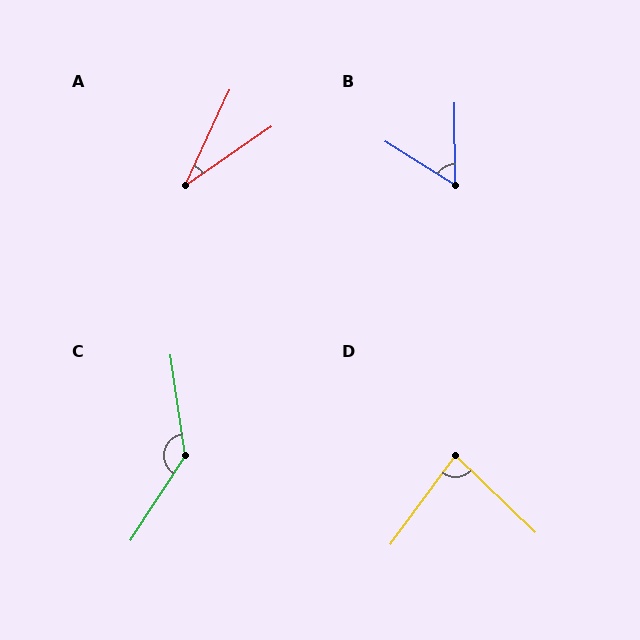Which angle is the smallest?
A, at approximately 30 degrees.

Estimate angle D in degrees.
Approximately 82 degrees.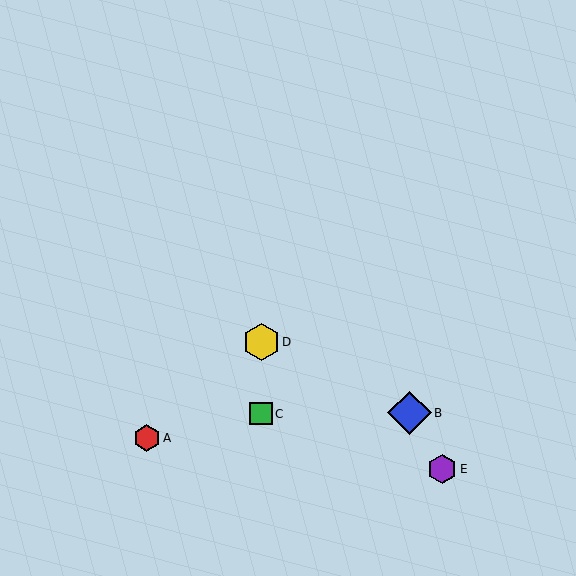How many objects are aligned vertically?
2 objects (C, D) are aligned vertically.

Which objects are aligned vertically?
Objects C, D are aligned vertically.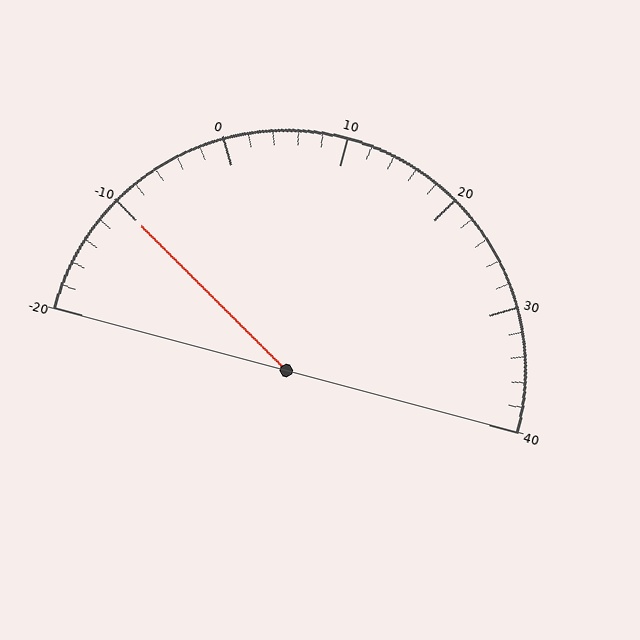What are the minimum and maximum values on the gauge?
The gauge ranges from -20 to 40.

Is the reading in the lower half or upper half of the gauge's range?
The reading is in the lower half of the range (-20 to 40).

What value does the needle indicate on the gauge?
The needle indicates approximately -10.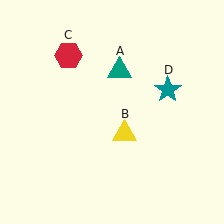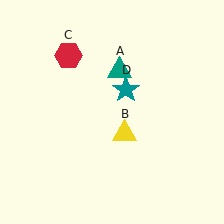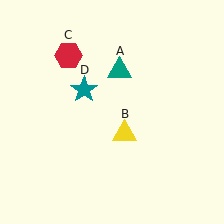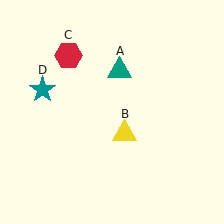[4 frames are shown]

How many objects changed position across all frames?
1 object changed position: teal star (object D).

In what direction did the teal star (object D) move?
The teal star (object D) moved left.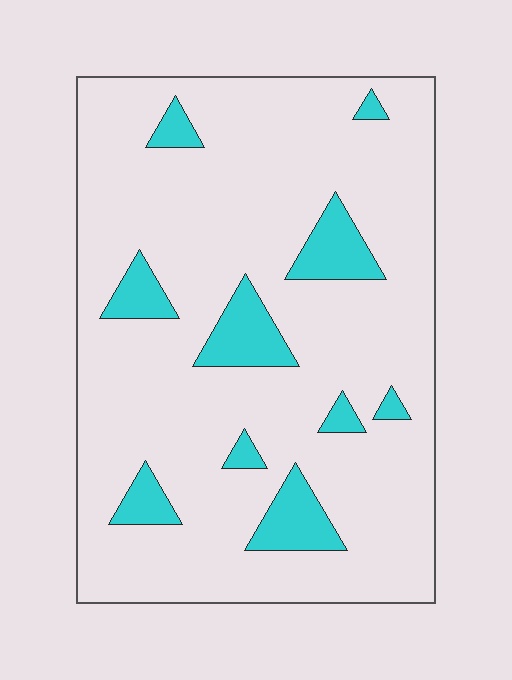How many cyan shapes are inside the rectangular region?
10.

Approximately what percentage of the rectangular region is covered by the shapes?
Approximately 15%.